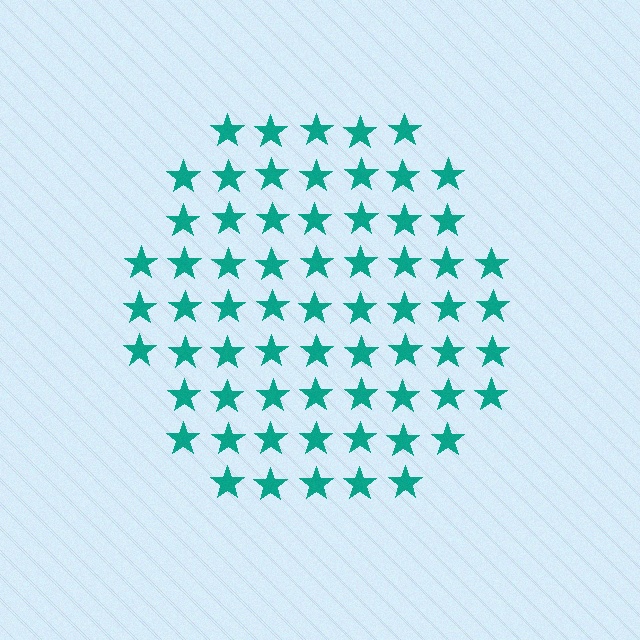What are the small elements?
The small elements are stars.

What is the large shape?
The large shape is a hexagon.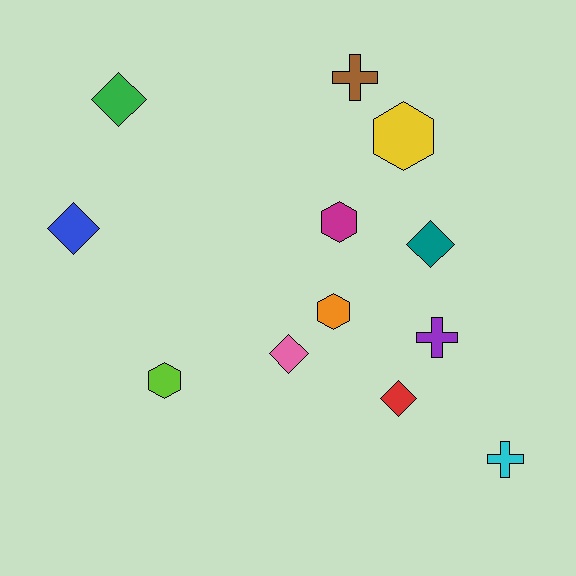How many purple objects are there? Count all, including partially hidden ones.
There is 1 purple object.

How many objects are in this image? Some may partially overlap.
There are 12 objects.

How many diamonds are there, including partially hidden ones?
There are 5 diamonds.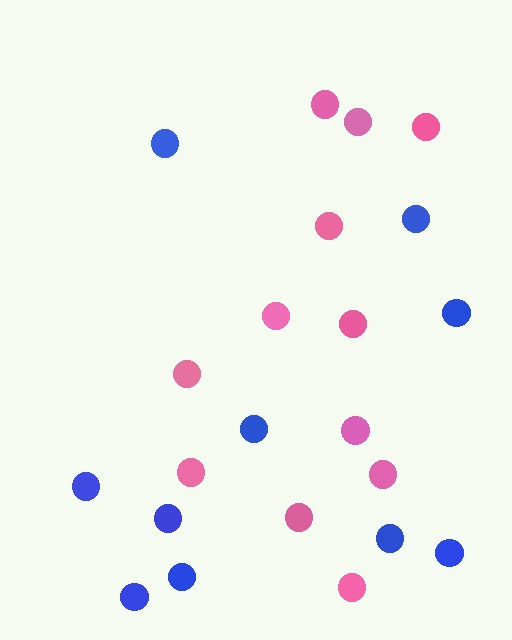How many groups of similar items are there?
There are 2 groups: one group of blue circles (10) and one group of pink circles (12).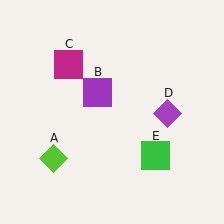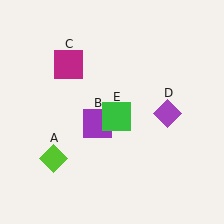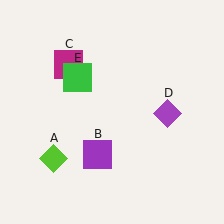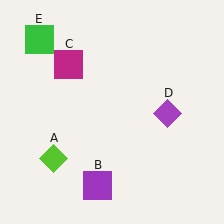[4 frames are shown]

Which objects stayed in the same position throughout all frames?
Lime diamond (object A) and magenta square (object C) and purple diamond (object D) remained stationary.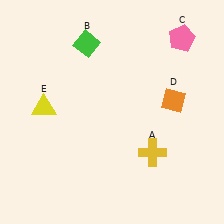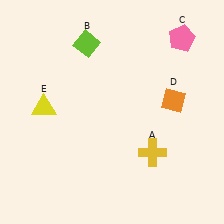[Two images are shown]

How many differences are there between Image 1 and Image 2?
There is 1 difference between the two images.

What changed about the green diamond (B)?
In Image 1, B is green. In Image 2, it changed to lime.